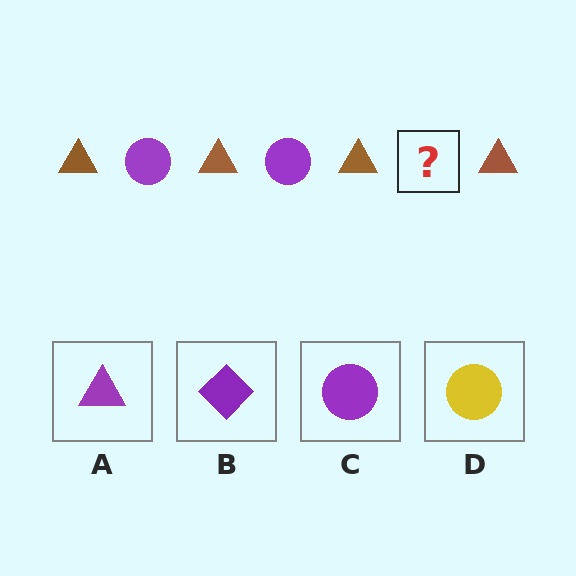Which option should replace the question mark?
Option C.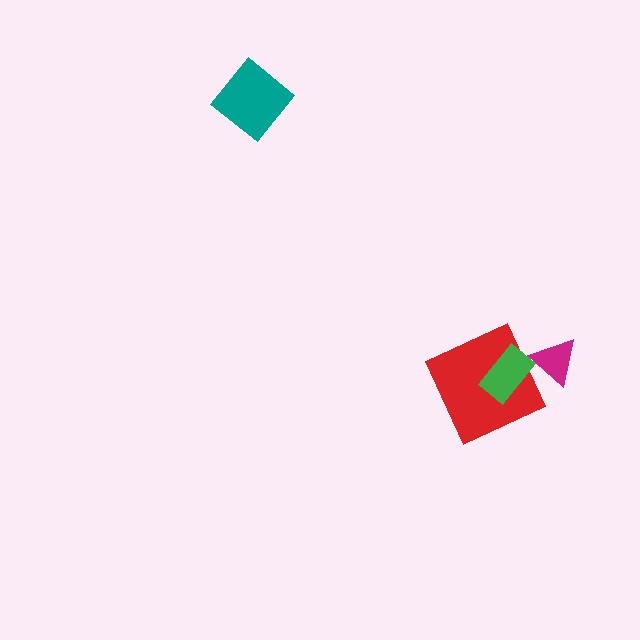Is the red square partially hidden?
Yes, it is partially covered by another shape.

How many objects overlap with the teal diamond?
0 objects overlap with the teal diamond.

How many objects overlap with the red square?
1 object overlaps with the red square.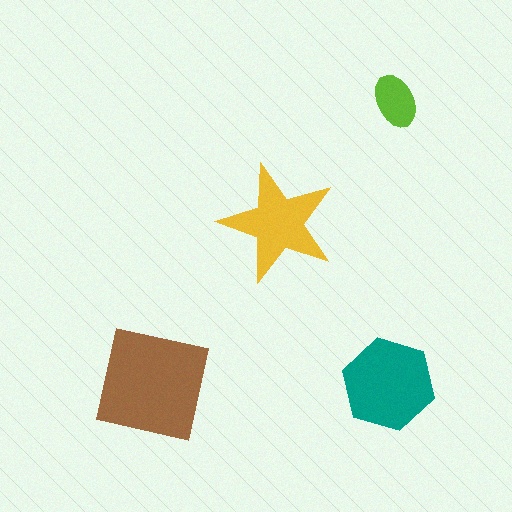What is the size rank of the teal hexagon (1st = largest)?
2nd.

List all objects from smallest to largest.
The lime ellipse, the yellow star, the teal hexagon, the brown square.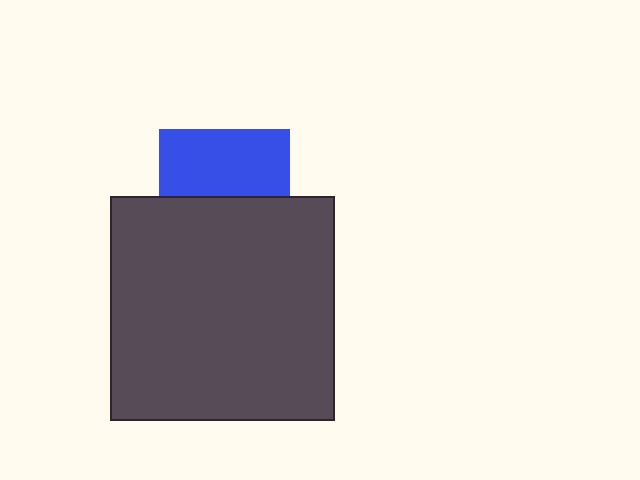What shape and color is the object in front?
The object in front is a dark gray square.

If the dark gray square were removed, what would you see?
You would see the complete blue square.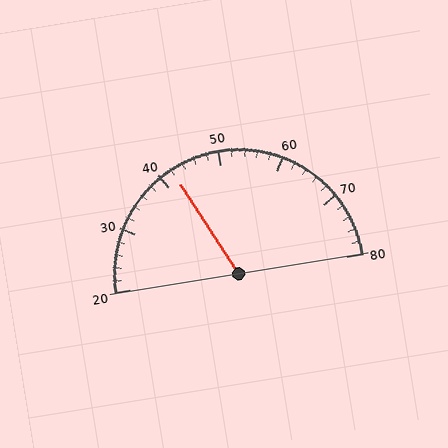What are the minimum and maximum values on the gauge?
The gauge ranges from 20 to 80.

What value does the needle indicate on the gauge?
The needle indicates approximately 42.